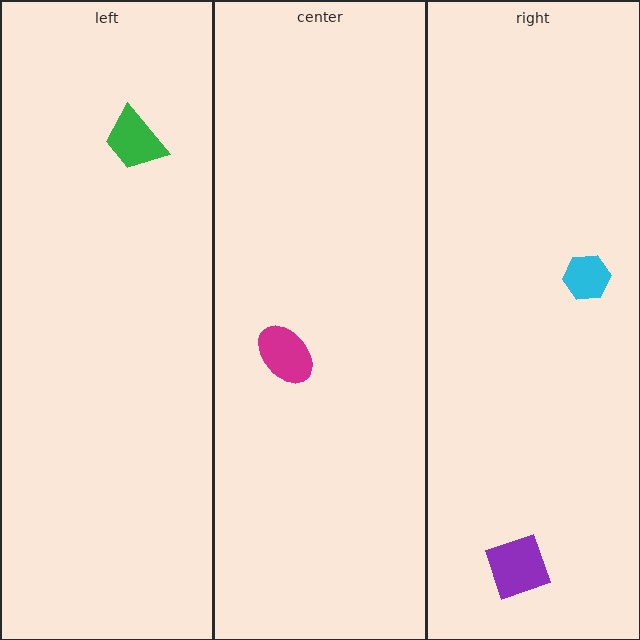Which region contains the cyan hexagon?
The right region.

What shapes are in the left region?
The green trapezoid.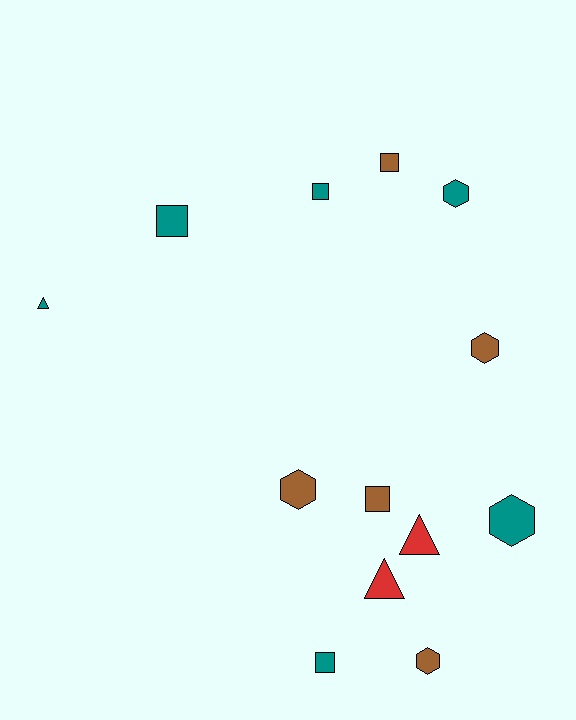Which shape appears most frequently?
Hexagon, with 5 objects.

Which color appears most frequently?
Teal, with 6 objects.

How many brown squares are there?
There are 2 brown squares.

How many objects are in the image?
There are 13 objects.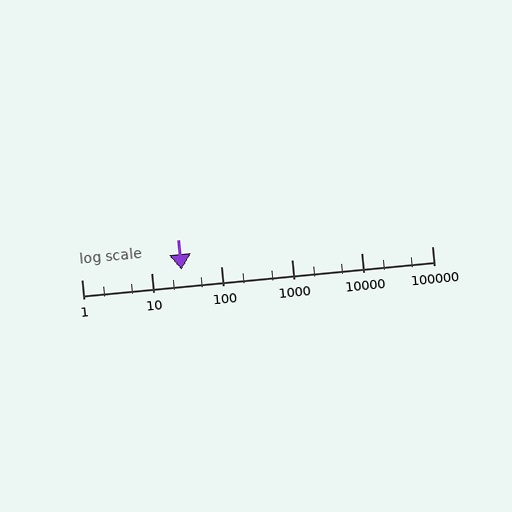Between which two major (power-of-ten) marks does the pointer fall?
The pointer is between 10 and 100.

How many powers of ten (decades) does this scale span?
The scale spans 5 decades, from 1 to 100000.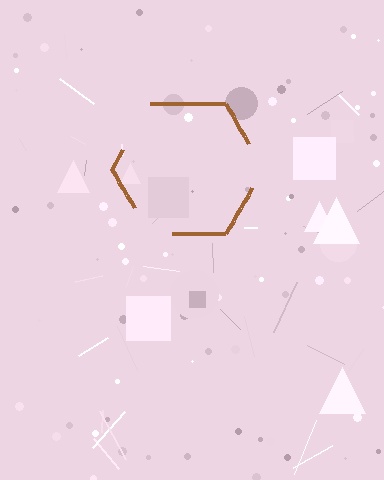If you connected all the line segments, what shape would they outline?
They would outline a hexagon.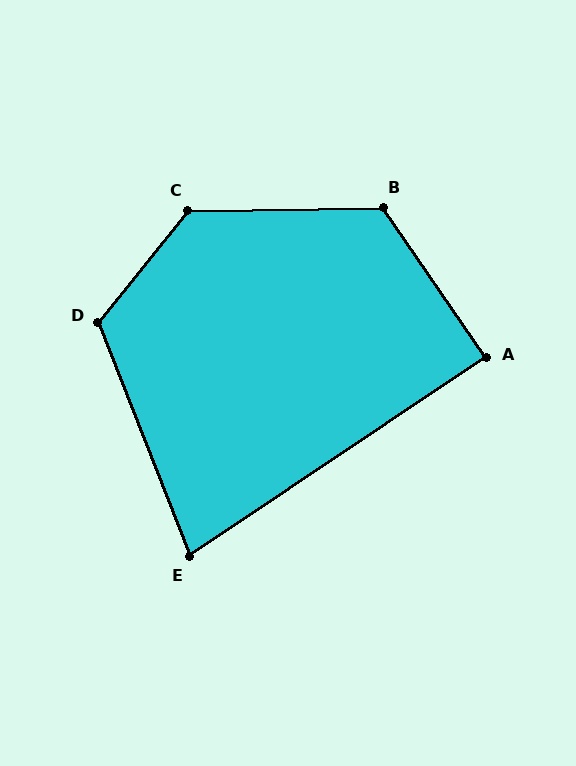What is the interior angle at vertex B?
Approximately 124 degrees (obtuse).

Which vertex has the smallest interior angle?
E, at approximately 77 degrees.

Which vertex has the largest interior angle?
C, at approximately 130 degrees.